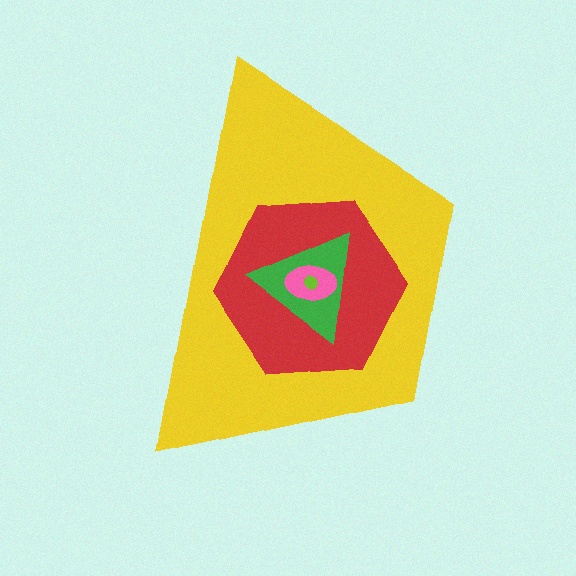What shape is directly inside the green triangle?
The pink ellipse.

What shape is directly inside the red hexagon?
The green triangle.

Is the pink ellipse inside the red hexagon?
Yes.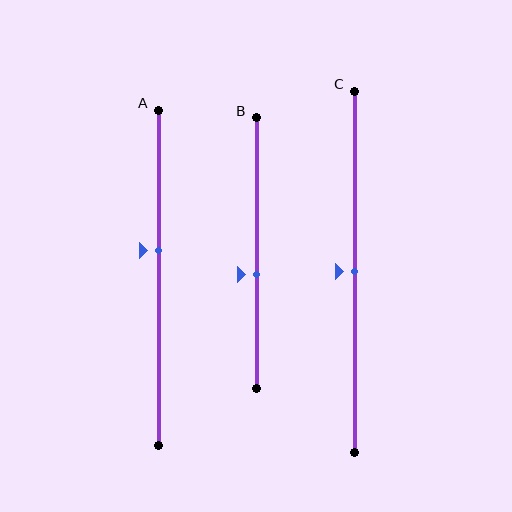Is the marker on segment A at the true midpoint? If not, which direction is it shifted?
No, the marker on segment A is shifted upward by about 8% of the segment length.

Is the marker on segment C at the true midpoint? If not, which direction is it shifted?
Yes, the marker on segment C is at the true midpoint.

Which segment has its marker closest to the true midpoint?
Segment C has its marker closest to the true midpoint.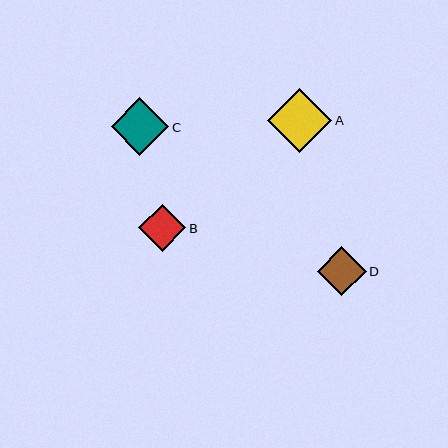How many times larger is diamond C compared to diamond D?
Diamond C is approximately 1.2 times the size of diamond D.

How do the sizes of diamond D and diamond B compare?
Diamond D and diamond B are approximately the same size.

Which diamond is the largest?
Diamond A is the largest with a size of approximately 64 pixels.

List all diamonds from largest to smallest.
From largest to smallest: A, C, D, B.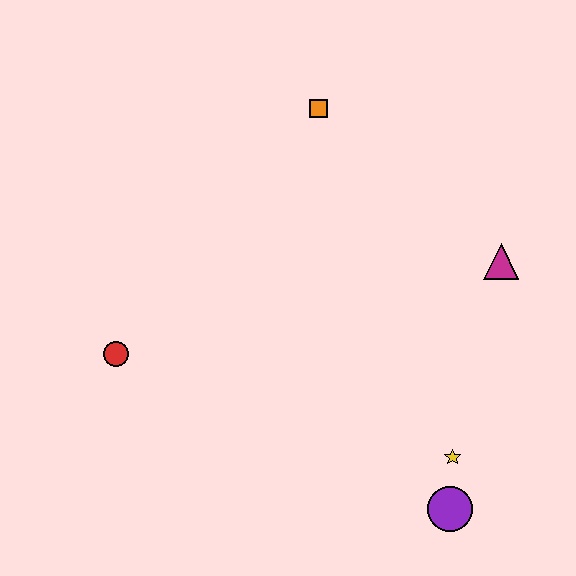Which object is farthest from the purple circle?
The orange square is farthest from the purple circle.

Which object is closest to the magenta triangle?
The yellow star is closest to the magenta triangle.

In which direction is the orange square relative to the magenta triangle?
The orange square is to the left of the magenta triangle.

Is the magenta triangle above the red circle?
Yes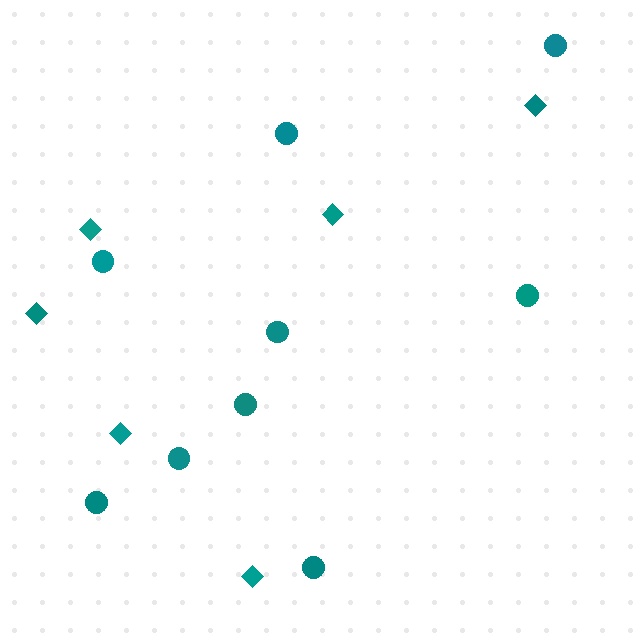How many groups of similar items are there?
There are 2 groups: one group of circles (9) and one group of diamonds (6).